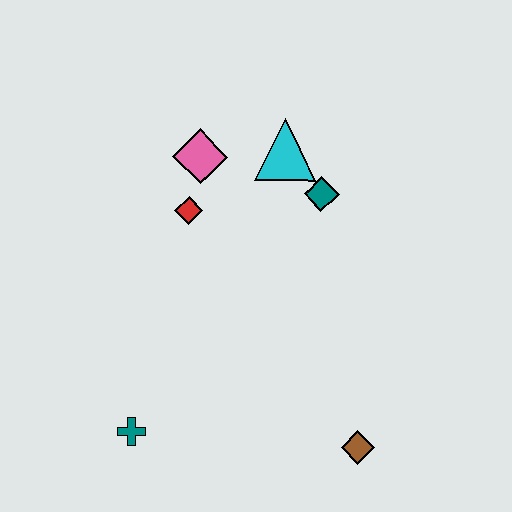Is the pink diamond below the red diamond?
No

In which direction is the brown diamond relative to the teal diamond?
The brown diamond is below the teal diamond.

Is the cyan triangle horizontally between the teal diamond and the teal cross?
Yes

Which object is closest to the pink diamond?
The red diamond is closest to the pink diamond.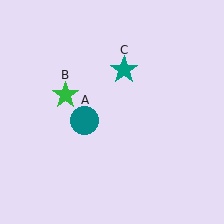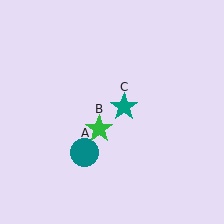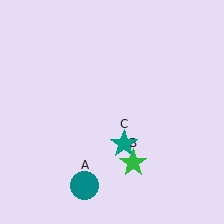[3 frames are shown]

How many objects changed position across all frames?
3 objects changed position: teal circle (object A), green star (object B), teal star (object C).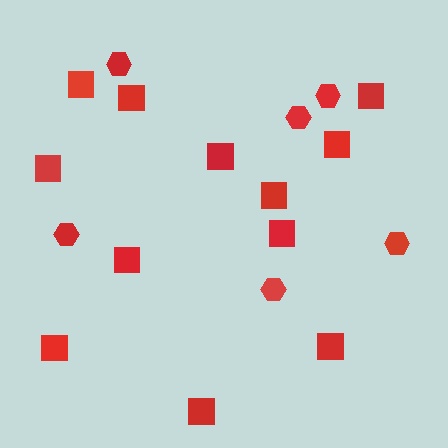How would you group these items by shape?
There are 2 groups: one group of hexagons (6) and one group of squares (12).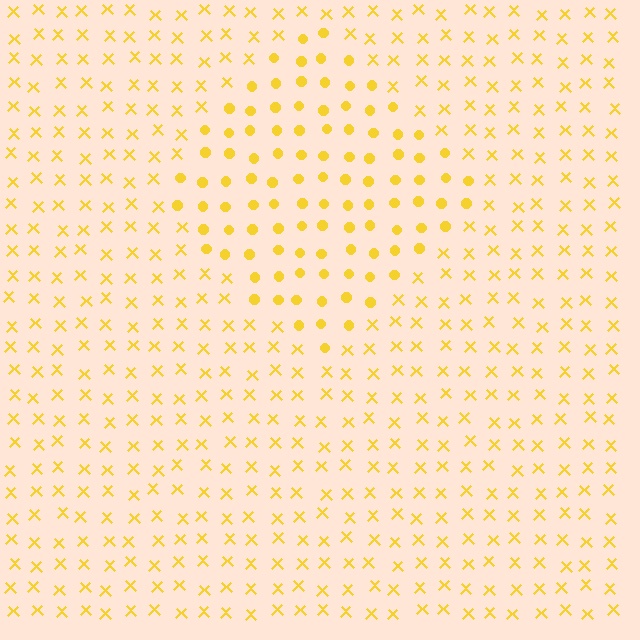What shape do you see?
I see a diamond.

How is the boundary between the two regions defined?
The boundary is defined by a change in element shape: circles inside vs. X marks outside. All elements share the same color and spacing.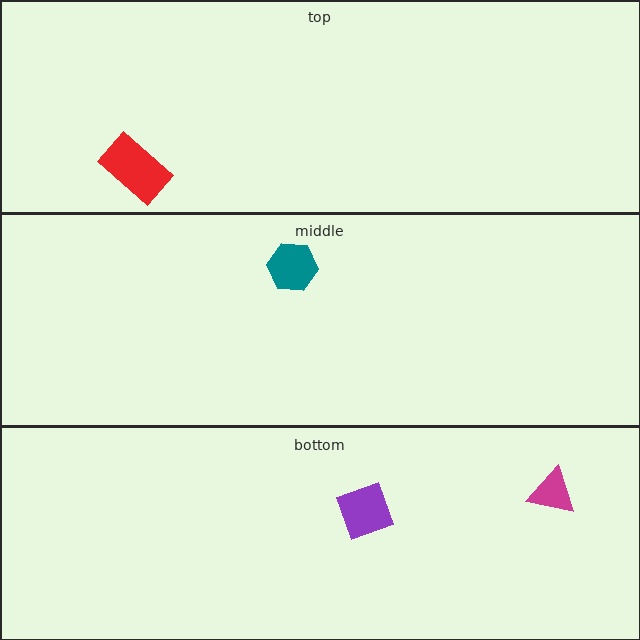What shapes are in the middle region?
The teal hexagon.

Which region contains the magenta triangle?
The bottom region.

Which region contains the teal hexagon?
The middle region.